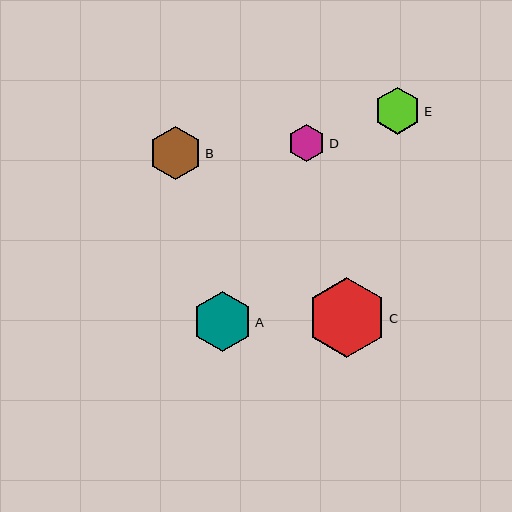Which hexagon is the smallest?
Hexagon D is the smallest with a size of approximately 37 pixels.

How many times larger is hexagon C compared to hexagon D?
Hexagon C is approximately 2.1 times the size of hexagon D.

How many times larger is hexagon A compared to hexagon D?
Hexagon A is approximately 1.6 times the size of hexagon D.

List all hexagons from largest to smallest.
From largest to smallest: C, A, B, E, D.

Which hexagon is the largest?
Hexagon C is the largest with a size of approximately 80 pixels.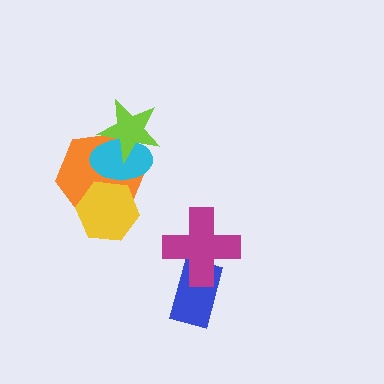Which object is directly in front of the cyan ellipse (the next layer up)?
The yellow hexagon is directly in front of the cyan ellipse.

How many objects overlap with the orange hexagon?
3 objects overlap with the orange hexagon.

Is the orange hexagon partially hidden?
Yes, it is partially covered by another shape.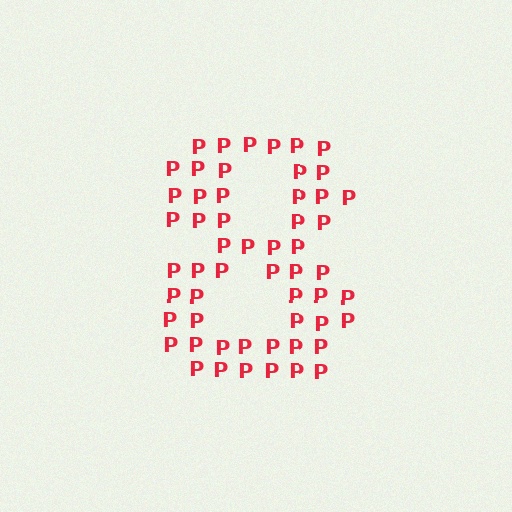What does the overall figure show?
The overall figure shows the digit 8.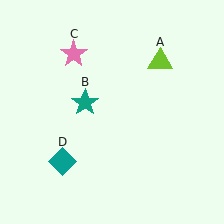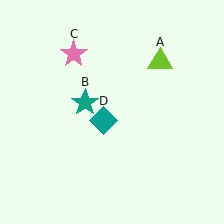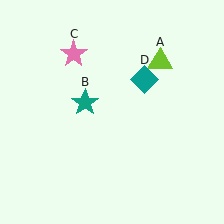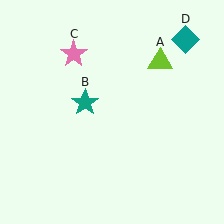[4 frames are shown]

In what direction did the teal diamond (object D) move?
The teal diamond (object D) moved up and to the right.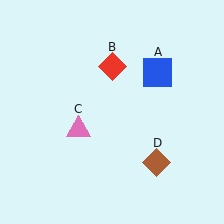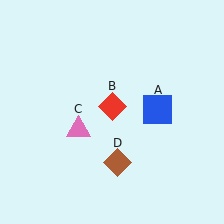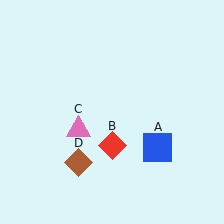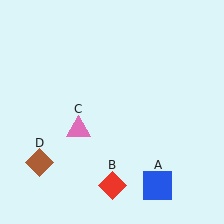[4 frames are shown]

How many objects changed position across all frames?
3 objects changed position: blue square (object A), red diamond (object B), brown diamond (object D).